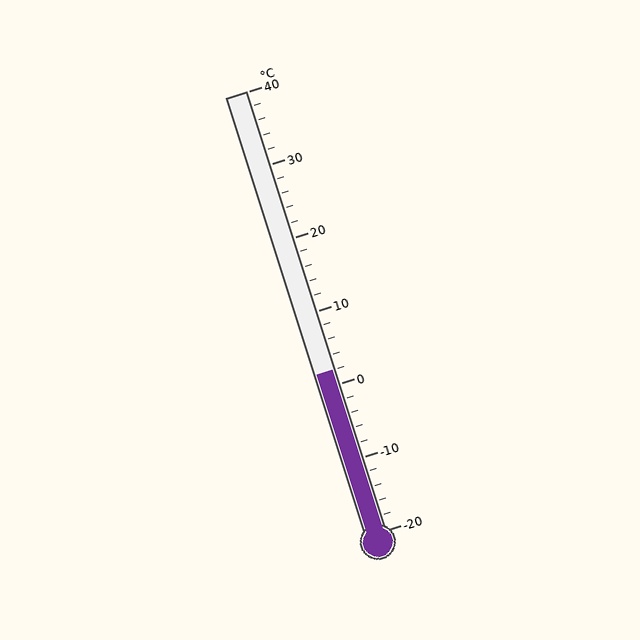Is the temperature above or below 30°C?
The temperature is below 30°C.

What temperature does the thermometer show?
The thermometer shows approximately 2°C.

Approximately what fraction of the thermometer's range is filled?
The thermometer is filled to approximately 35% of its range.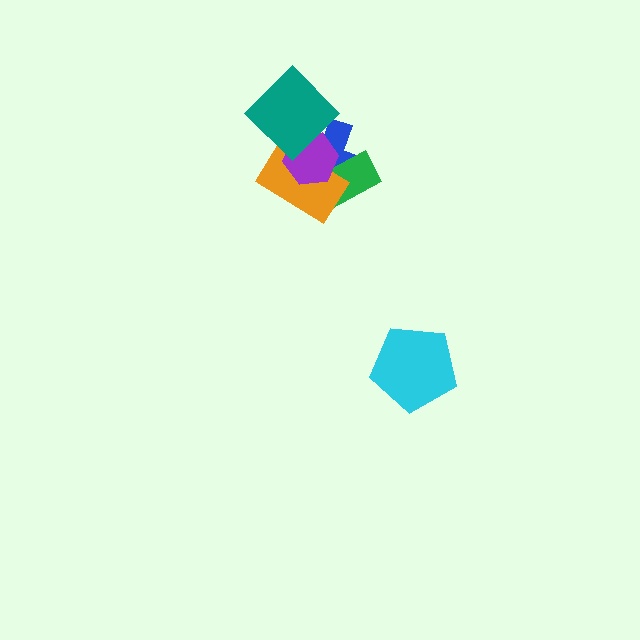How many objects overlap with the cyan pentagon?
0 objects overlap with the cyan pentagon.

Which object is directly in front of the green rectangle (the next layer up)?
The orange rectangle is directly in front of the green rectangle.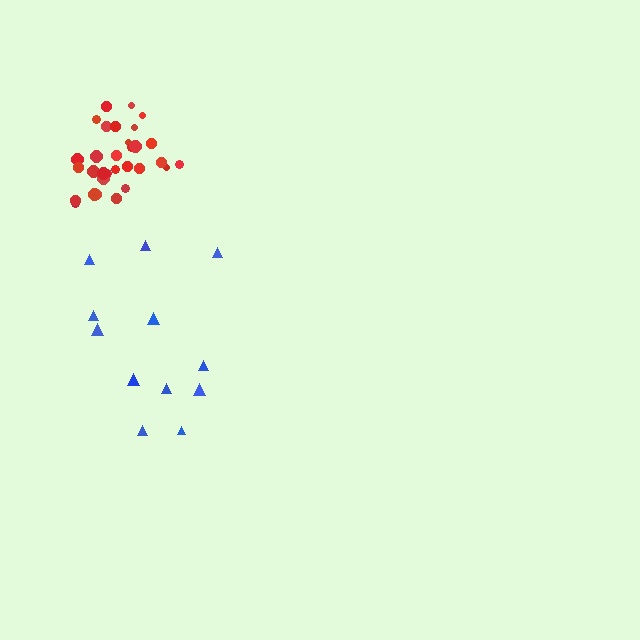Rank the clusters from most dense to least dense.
red, blue.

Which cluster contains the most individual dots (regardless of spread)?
Red (31).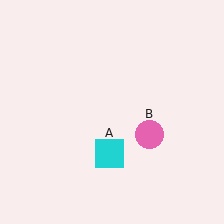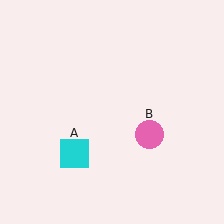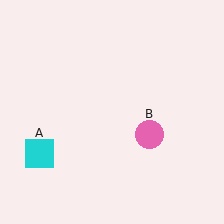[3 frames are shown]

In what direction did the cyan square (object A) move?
The cyan square (object A) moved left.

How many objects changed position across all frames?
1 object changed position: cyan square (object A).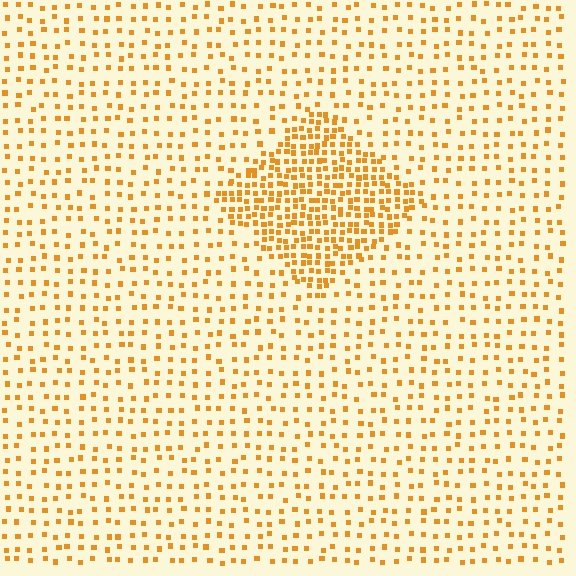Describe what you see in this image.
The image contains small orange elements arranged at two different densities. A diamond-shaped region is visible where the elements are more densely packed than the surrounding area.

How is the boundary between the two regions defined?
The boundary is defined by a change in element density (approximately 2.6x ratio). All elements are the same color, size, and shape.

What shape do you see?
I see a diamond.